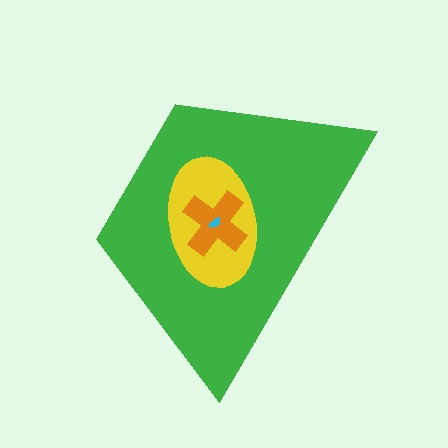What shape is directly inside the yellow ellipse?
The orange cross.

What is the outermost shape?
The green trapezoid.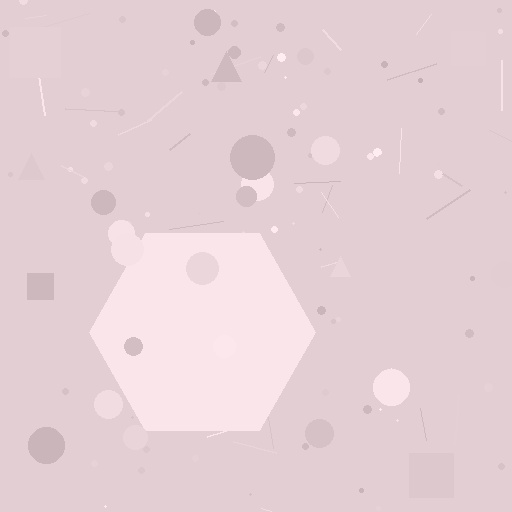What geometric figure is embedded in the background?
A hexagon is embedded in the background.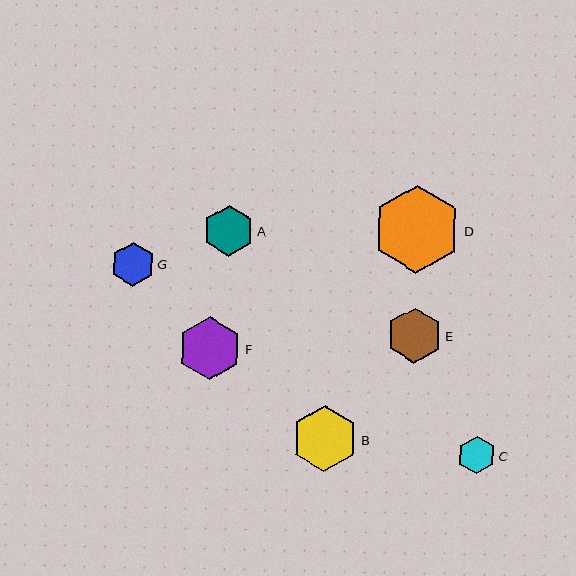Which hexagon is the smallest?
Hexagon C is the smallest with a size of approximately 37 pixels.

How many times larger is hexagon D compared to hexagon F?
Hexagon D is approximately 1.4 times the size of hexagon F.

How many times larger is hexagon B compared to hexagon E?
Hexagon B is approximately 1.2 times the size of hexagon E.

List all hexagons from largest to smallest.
From largest to smallest: D, B, F, E, A, G, C.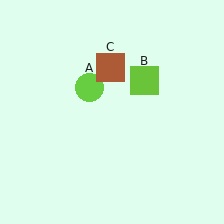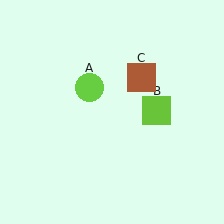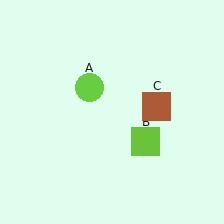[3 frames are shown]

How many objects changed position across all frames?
2 objects changed position: lime square (object B), brown square (object C).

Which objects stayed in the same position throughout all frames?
Lime circle (object A) remained stationary.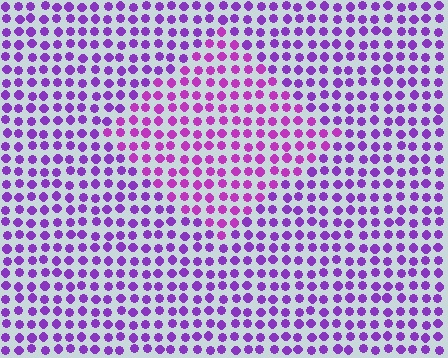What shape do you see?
I see a diamond.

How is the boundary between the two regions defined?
The boundary is defined purely by a slight shift in hue (about 24 degrees). Spacing, size, and orientation are identical on both sides.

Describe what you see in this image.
The image is filled with small purple elements in a uniform arrangement. A diamond-shaped region is visible where the elements are tinted to a slightly different hue, forming a subtle color boundary.